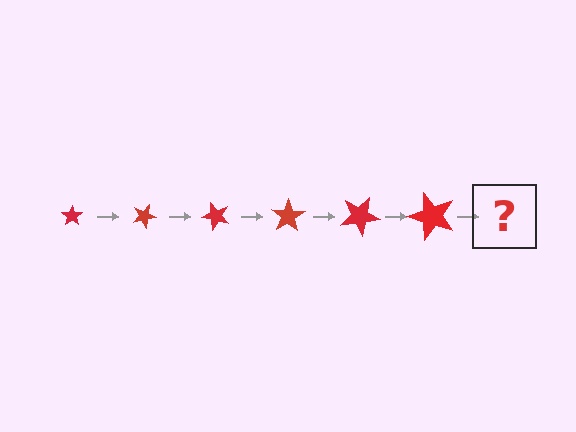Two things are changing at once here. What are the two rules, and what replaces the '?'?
The two rules are that the star grows larger each step and it rotates 25 degrees each step. The '?' should be a star, larger than the previous one and rotated 150 degrees from the start.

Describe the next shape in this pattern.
It should be a star, larger than the previous one and rotated 150 degrees from the start.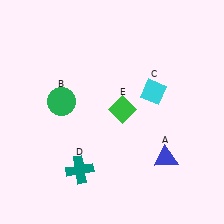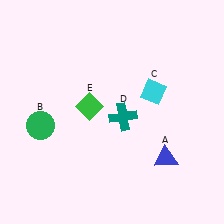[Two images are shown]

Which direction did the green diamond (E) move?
The green diamond (E) moved left.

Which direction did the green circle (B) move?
The green circle (B) moved down.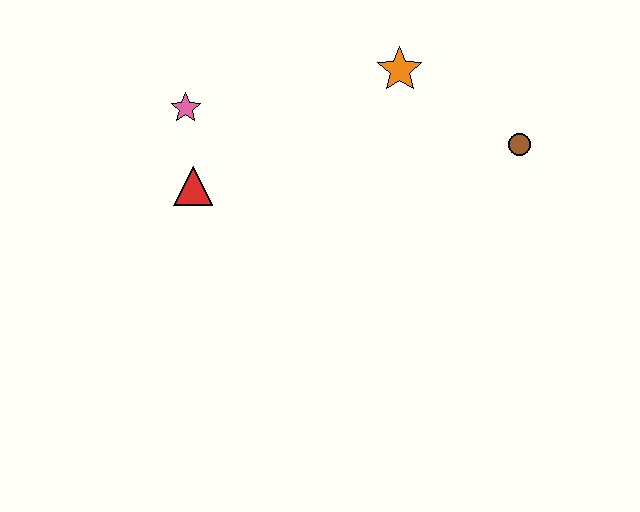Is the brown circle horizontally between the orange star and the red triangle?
No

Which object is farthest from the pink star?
The brown circle is farthest from the pink star.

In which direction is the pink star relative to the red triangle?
The pink star is above the red triangle.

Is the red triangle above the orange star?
No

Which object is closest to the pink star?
The red triangle is closest to the pink star.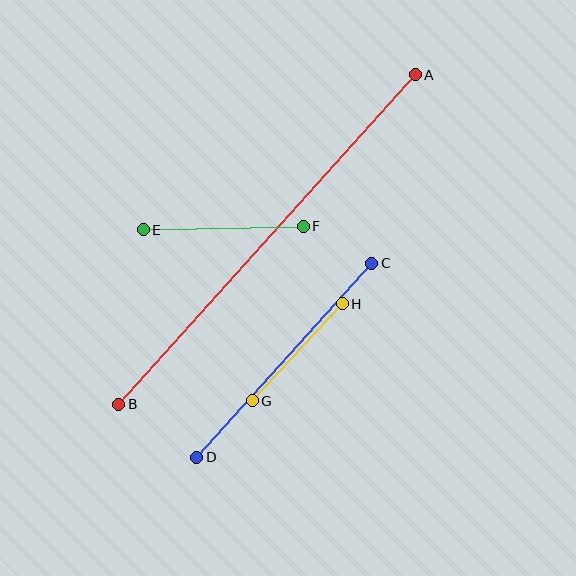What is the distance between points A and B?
The distance is approximately 443 pixels.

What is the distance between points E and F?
The distance is approximately 160 pixels.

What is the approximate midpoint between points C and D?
The midpoint is at approximately (284, 360) pixels.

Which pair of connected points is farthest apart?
Points A and B are farthest apart.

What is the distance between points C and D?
The distance is approximately 261 pixels.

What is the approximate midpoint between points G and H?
The midpoint is at approximately (297, 352) pixels.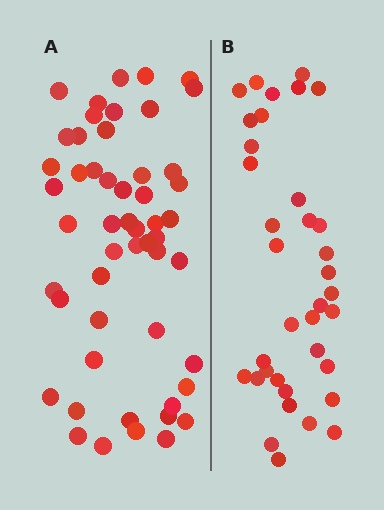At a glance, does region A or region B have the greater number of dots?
Region A (the left region) has more dots.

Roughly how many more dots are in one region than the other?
Region A has approximately 15 more dots than region B.